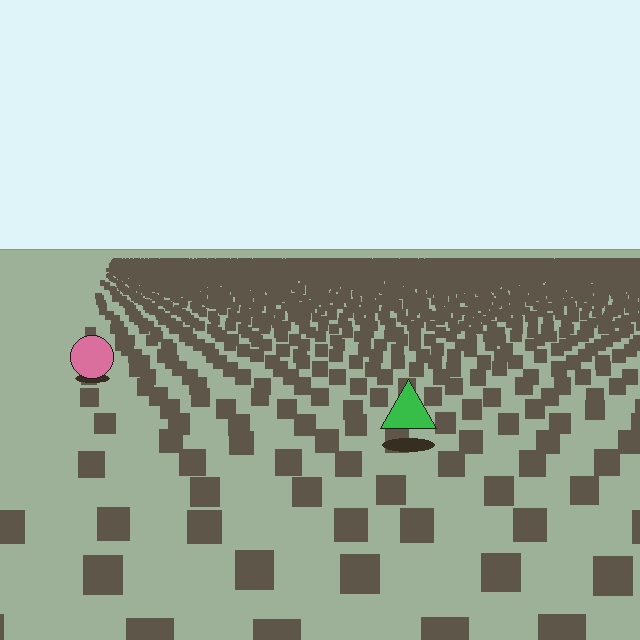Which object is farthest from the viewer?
The pink circle is farthest from the viewer. It appears smaller and the ground texture around it is denser.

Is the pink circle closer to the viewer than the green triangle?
No. The green triangle is closer — you can tell from the texture gradient: the ground texture is coarser near it.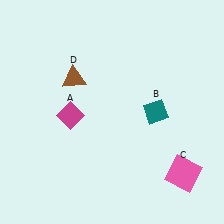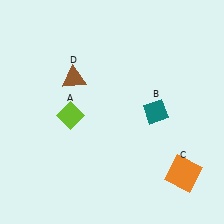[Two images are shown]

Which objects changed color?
A changed from magenta to lime. C changed from pink to orange.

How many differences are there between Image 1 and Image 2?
There are 2 differences between the two images.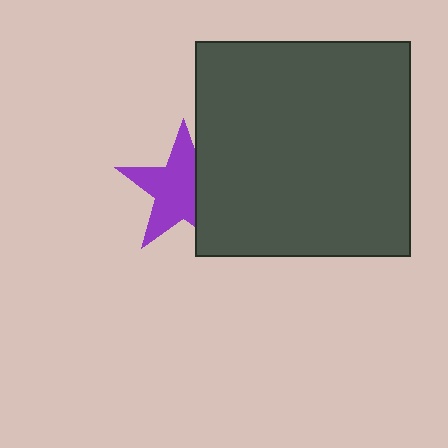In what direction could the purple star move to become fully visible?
The purple star could move left. That would shift it out from behind the dark gray square entirely.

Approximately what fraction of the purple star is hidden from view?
Roughly 32% of the purple star is hidden behind the dark gray square.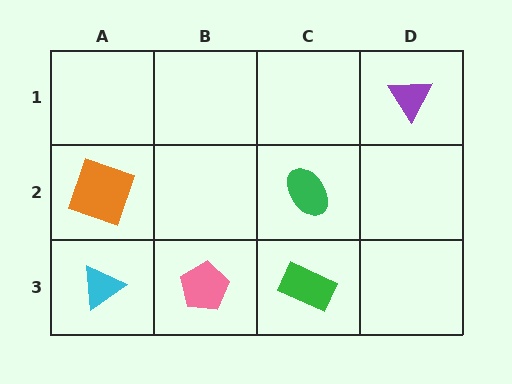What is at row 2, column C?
A green ellipse.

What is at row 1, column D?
A purple triangle.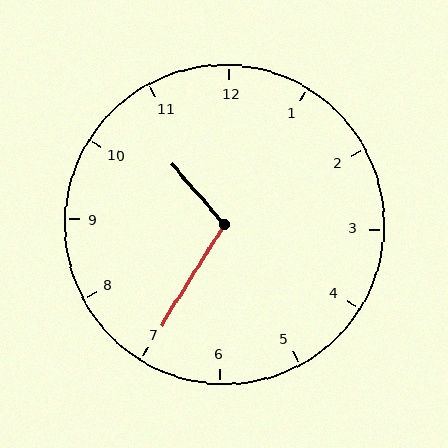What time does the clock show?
10:35.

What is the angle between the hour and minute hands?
Approximately 108 degrees.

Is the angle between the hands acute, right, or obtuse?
It is obtuse.